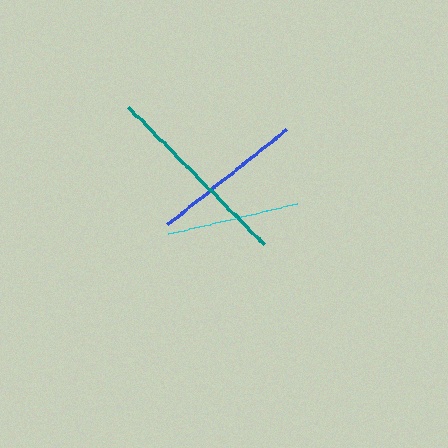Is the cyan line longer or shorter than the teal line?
The teal line is longer than the cyan line.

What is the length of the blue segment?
The blue segment is approximately 152 pixels long.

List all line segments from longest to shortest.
From longest to shortest: teal, blue, cyan.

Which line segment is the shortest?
The cyan line is the shortest at approximately 132 pixels.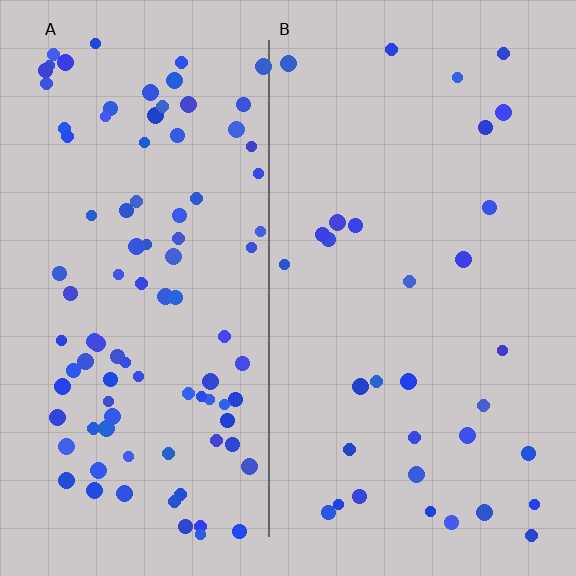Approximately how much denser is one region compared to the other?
Approximately 2.9× — region A over region B.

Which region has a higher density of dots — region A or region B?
A (the left).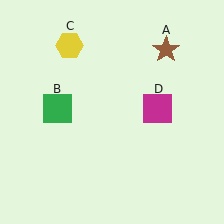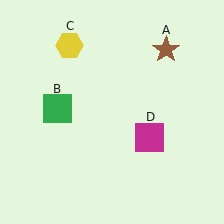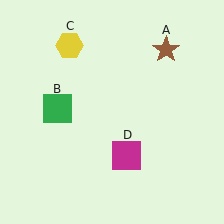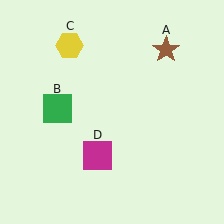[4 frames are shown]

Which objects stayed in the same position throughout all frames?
Brown star (object A) and green square (object B) and yellow hexagon (object C) remained stationary.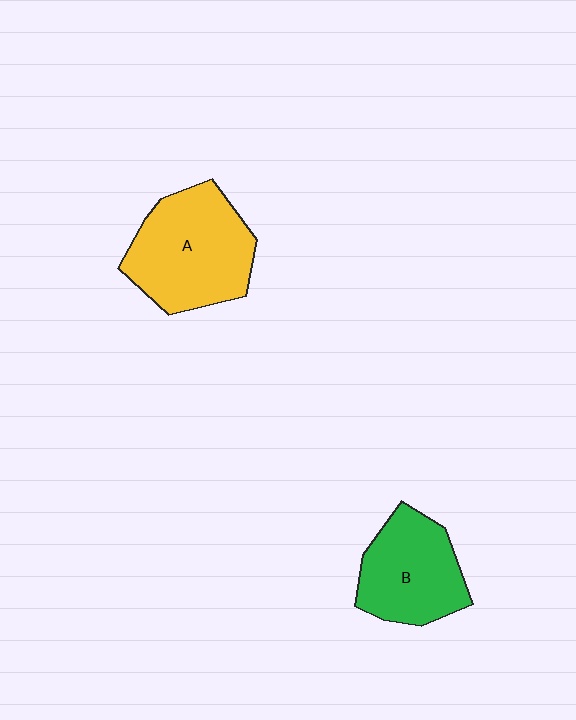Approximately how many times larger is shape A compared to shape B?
Approximately 1.3 times.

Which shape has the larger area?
Shape A (yellow).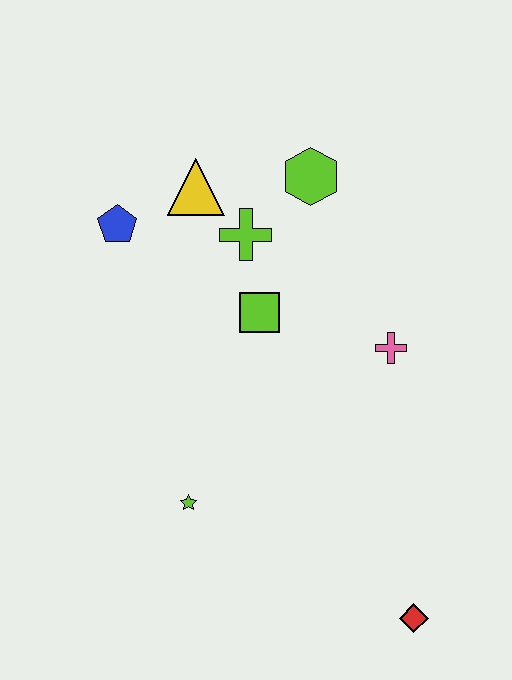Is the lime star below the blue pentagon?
Yes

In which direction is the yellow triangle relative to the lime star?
The yellow triangle is above the lime star.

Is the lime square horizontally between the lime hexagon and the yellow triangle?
Yes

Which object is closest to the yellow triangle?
The lime cross is closest to the yellow triangle.